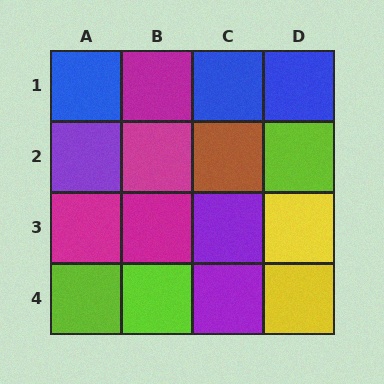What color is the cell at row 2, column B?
Magenta.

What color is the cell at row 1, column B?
Magenta.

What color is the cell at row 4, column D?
Yellow.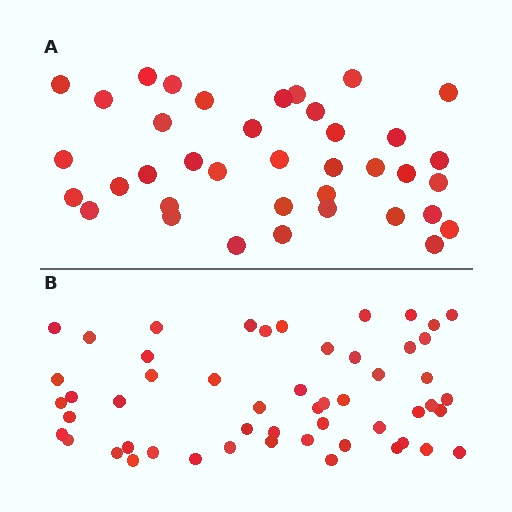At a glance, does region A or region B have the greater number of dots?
Region B (the bottom region) has more dots.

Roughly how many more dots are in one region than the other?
Region B has approximately 15 more dots than region A.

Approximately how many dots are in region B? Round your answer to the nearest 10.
About 50 dots. (The exact count is 53, which rounds to 50.)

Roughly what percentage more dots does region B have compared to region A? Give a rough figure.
About 40% more.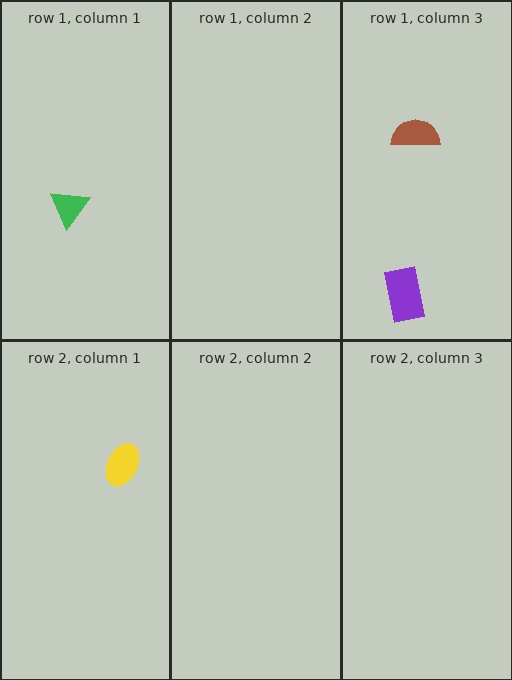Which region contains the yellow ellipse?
The row 2, column 1 region.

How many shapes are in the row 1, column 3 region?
2.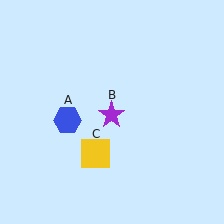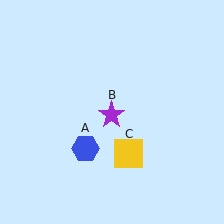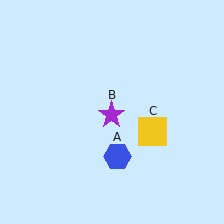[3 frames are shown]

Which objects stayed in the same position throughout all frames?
Purple star (object B) remained stationary.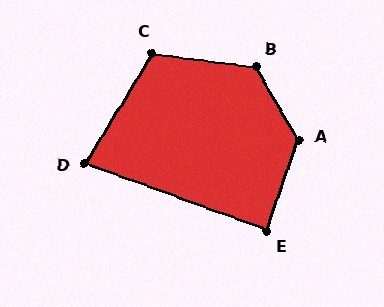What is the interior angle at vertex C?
Approximately 114 degrees (obtuse).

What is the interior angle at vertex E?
Approximately 89 degrees (approximately right).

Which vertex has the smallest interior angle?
D, at approximately 79 degrees.